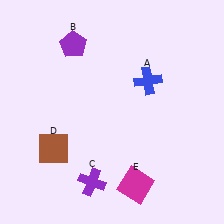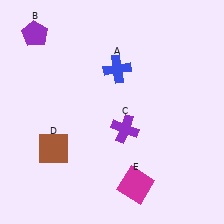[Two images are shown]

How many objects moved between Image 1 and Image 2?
3 objects moved between the two images.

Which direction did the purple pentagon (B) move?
The purple pentagon (B) moved left.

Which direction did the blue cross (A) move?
The blue cross (A) moved left.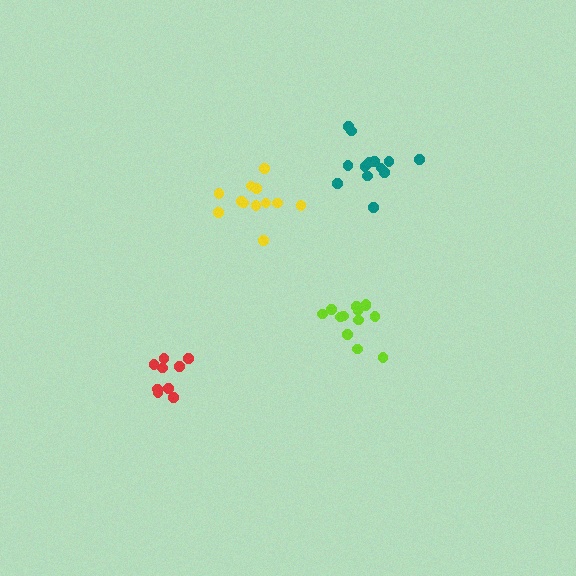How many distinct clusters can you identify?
There are 4 distinct clusters.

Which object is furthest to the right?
The teal cluster is rightmost.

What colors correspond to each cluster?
The clusters are colored: yellow, lime, red, teal.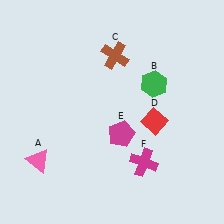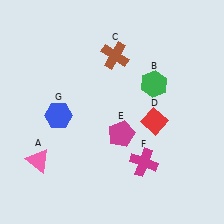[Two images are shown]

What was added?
A blue hexagon (G) was added in Image 2.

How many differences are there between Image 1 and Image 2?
There is 1 difference between the two images.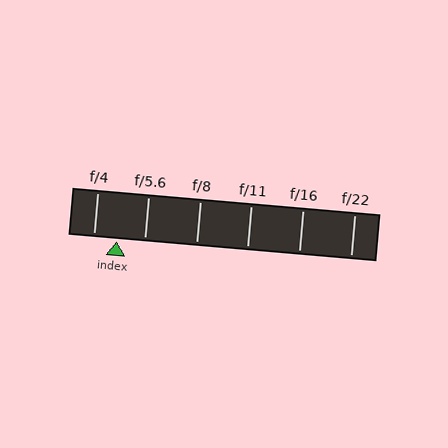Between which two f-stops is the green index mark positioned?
The index mark is between f/4 and f/5.6.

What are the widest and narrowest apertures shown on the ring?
The widest aperture shown is f/4 and the narrowest is f/22.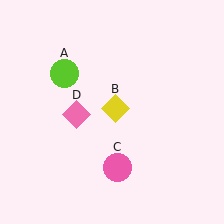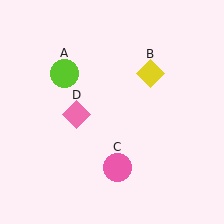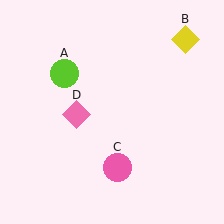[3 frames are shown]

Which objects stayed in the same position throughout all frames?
Lime circle (object A) and pink circle (object C) and pink diamond (object D) remained stationary.